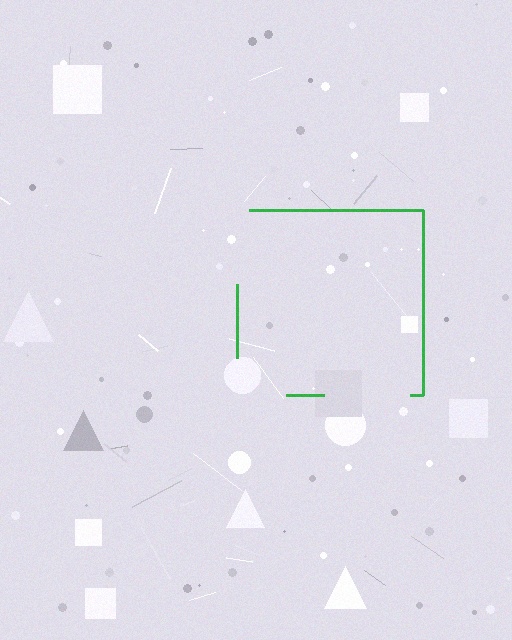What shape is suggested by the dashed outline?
The dashed outline suggests a square.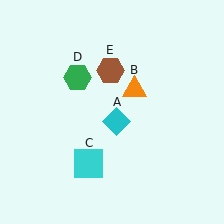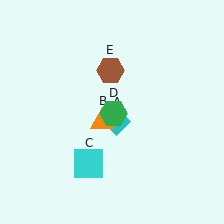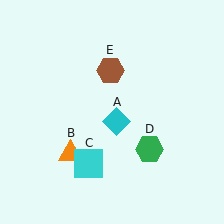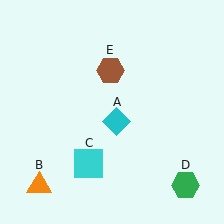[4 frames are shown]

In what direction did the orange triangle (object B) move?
The orange triangle (object B) moved down and to the left.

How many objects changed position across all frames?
2 objects changed position: orange triangle (object B), green hexagon (object D).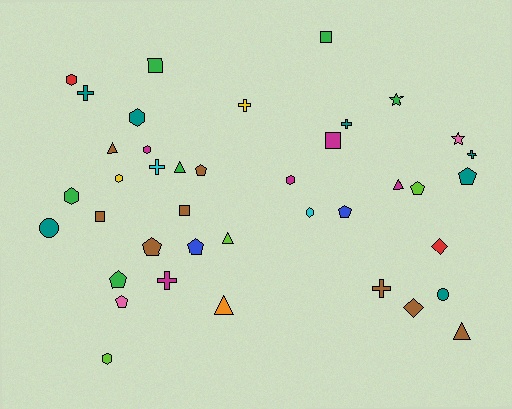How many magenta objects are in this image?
There are 5 magenta objects.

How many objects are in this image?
There are 40 objects.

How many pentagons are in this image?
There are 8 pentagons.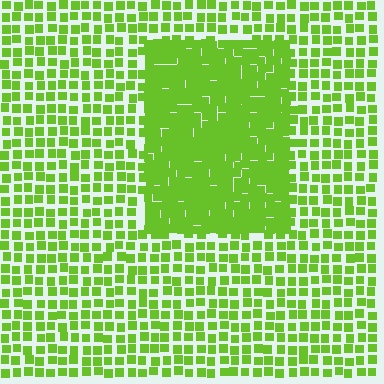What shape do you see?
I see a rectangle.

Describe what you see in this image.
The image contains small lime elements arranged at two different densities. A rectangle-shaped region is visible where the elements are more densely packed than the surrounding area.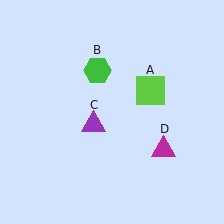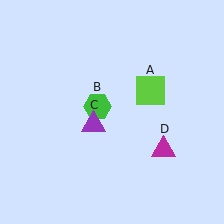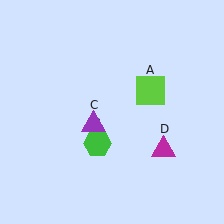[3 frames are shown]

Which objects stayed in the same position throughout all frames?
Lime square (object A) and purple triangle (object C) and magenta triangle (object D) remained stationary.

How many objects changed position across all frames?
1 object changed position: green hexagon (object B).